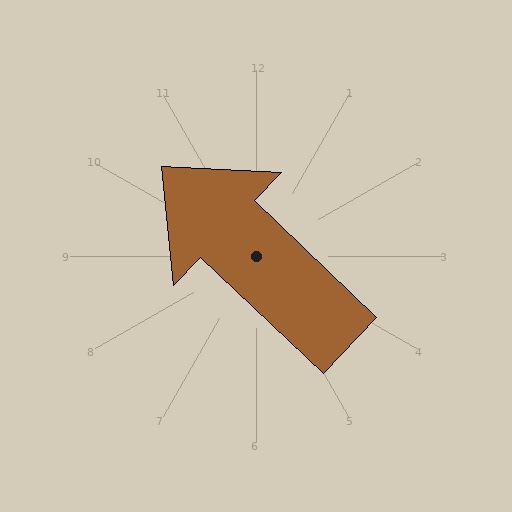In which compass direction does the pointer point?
Northwest.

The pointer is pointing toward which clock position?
Roughly 10 o'clock.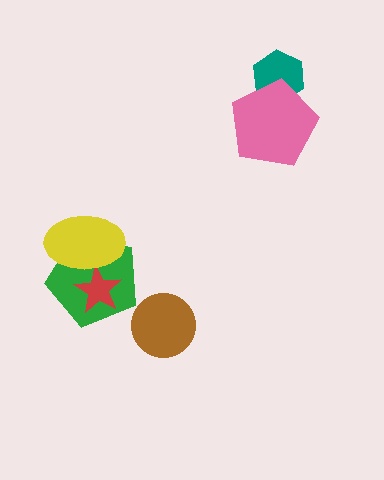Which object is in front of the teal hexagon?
The pink pentagon is in front of the teal hexagon.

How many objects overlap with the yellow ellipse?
2 objects overlap with the yellow ellipse.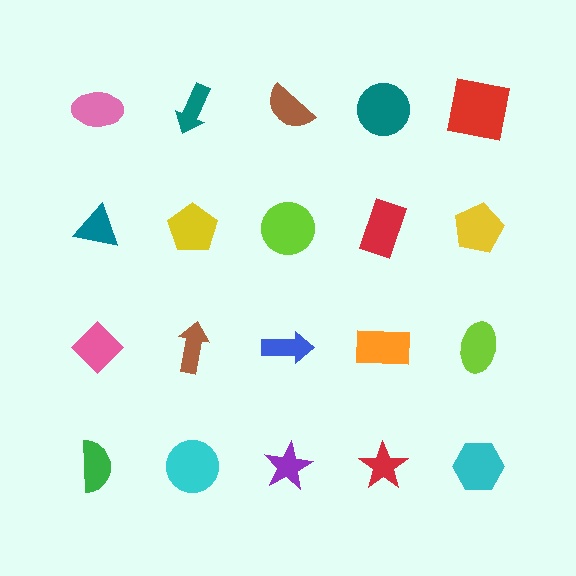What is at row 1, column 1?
A pink ellipse.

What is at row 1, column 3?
A brown semicircle.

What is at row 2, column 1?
A teal triangle.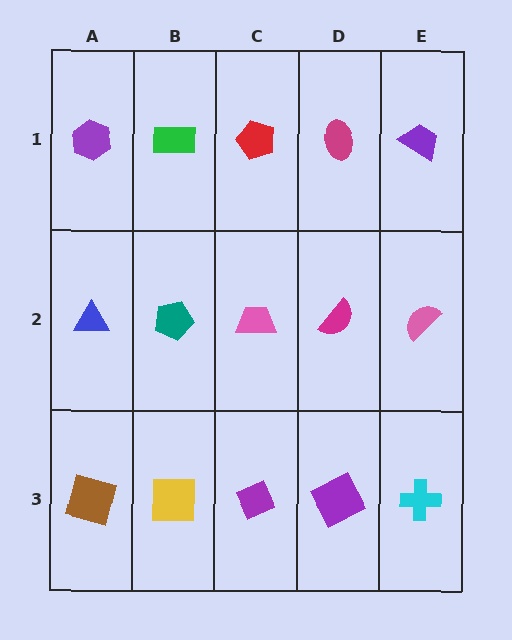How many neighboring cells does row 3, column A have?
2.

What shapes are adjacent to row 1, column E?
A pink semicircle (row 2, column E), a magenta ellipse (row 1, column D).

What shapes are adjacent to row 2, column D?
A magenta ellipse (row 1, column D), a purple square (row 3, column D), a pink trapezoid (row 2, column C), a pink semicircle (row 2, column E).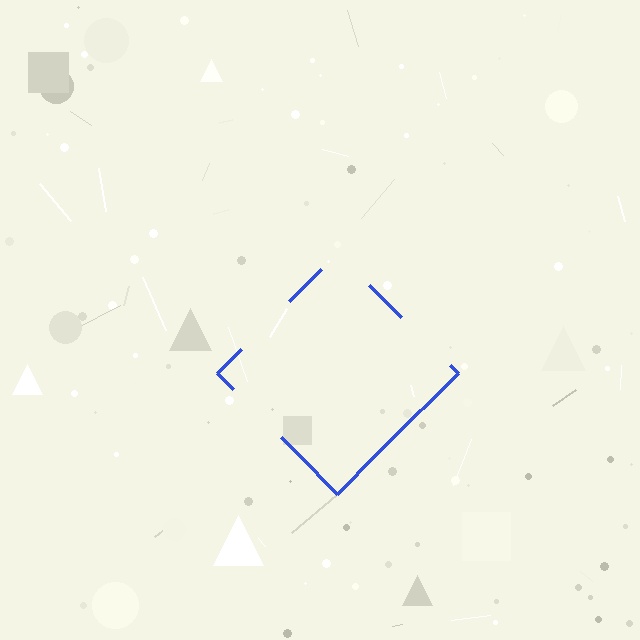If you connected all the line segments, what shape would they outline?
They would outline a diamond.